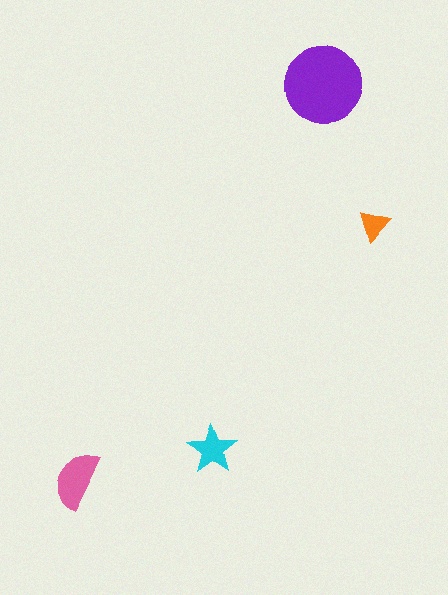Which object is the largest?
The purple circle.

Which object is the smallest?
The orange triangle.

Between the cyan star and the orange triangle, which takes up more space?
The cyan star.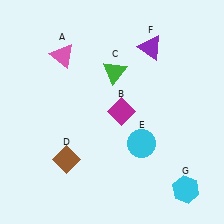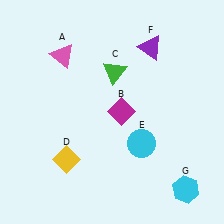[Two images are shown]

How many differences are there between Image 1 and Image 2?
There is 1 difference between the two images.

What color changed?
The diamond (D) changed from brown in Image 1 to yellow in Image 2.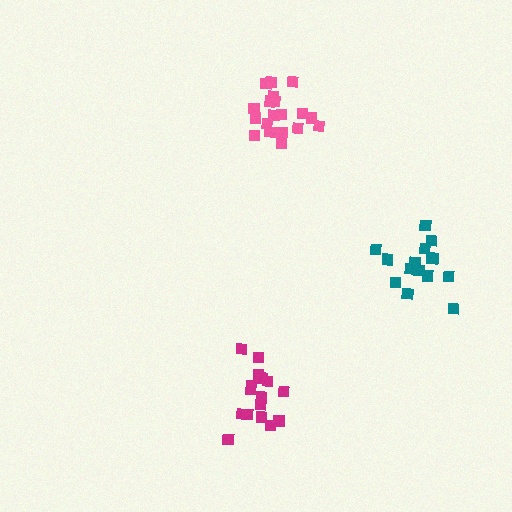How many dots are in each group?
Group 1: 16 dots, Group 2: 17 dots, Group 3: 20 dots (53 total).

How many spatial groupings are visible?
There are 3 spatial groupings.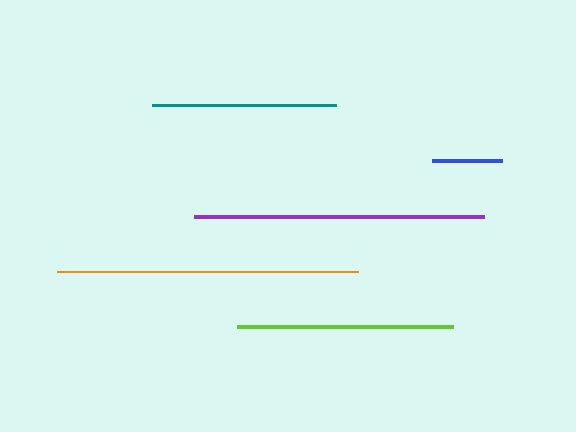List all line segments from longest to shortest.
From longest to shortest: orange, purple, lime, teal, blue.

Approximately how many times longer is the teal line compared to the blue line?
The teal line is approximately 2.6 times the length of the blue line.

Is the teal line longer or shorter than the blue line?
The teal line is longer than the blue line.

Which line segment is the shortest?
The blue line is the shortest at approximately 70 pixels.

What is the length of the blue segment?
The blue segment is approximately 70 pixels long.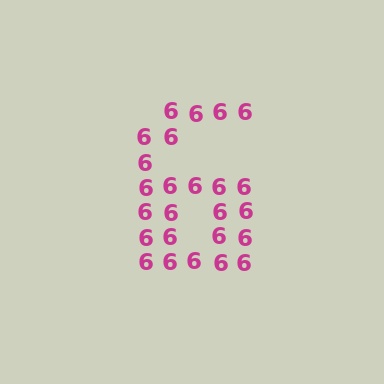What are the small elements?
The small elements are digit 6's.